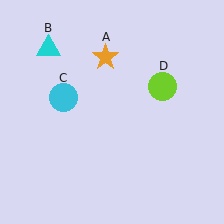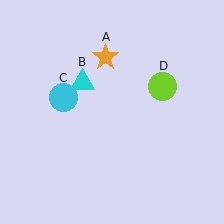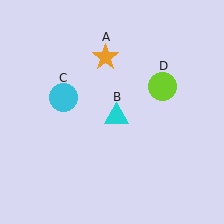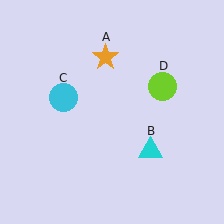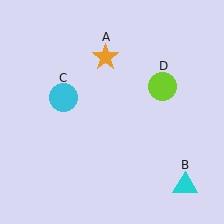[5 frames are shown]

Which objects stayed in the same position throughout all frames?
Orange star (object A) and cyan circle (object C) and lime circle (object D) remained stationary.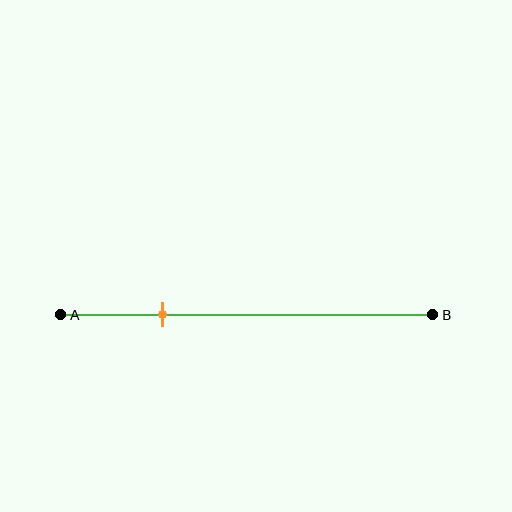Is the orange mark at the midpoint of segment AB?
No, the mark is at about 25% from A, not at the 50% midpoint.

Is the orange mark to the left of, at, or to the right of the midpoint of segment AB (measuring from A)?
The orange mark is to the left of the midpoint of segment AB.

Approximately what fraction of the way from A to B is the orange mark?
The orange mark is approximately 25% of the way from A to B.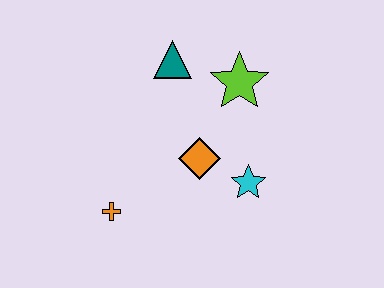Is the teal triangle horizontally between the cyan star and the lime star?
No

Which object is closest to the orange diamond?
The cyan star is closest to the orange diamond.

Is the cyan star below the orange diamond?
Yes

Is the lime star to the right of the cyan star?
No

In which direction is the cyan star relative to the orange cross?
The cyan star is to the right of the orange cross.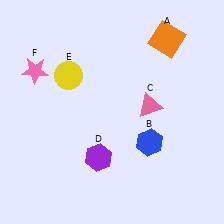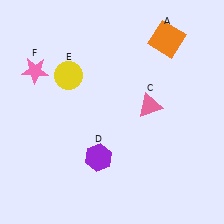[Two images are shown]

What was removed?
The blue hexagon (B) was removed in Image 2.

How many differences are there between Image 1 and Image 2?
There is 1 difference between the two images.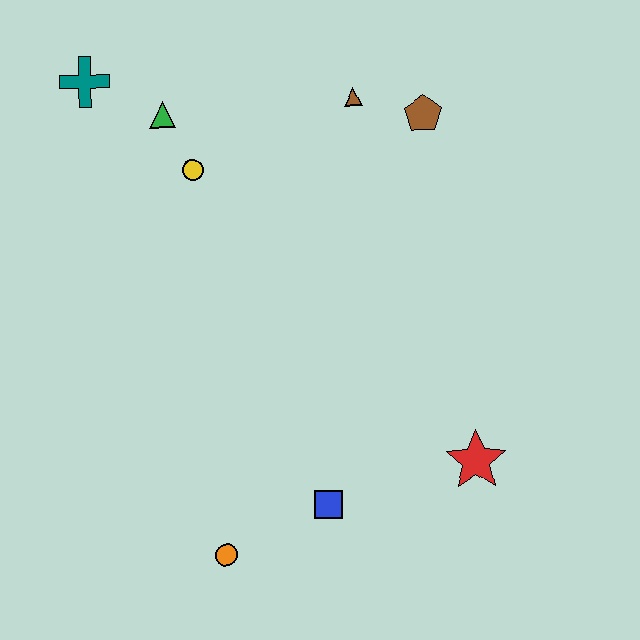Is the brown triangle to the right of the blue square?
Yes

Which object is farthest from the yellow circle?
The red star is farthest from the yellow circle.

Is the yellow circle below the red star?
No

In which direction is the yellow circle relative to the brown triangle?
The yellow circle is to the left of the brown triangle.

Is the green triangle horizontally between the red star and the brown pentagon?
No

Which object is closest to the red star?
The blue square is closest to the red star.